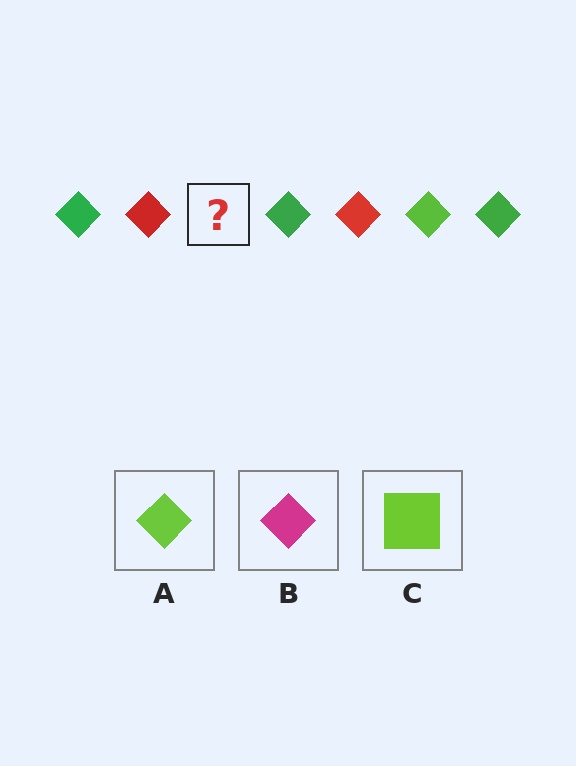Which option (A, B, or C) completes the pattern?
A.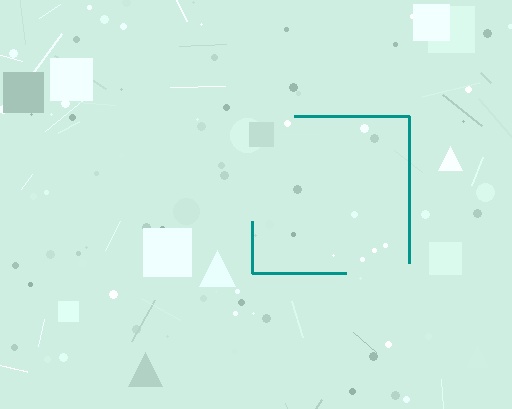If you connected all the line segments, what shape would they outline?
They would outline a square.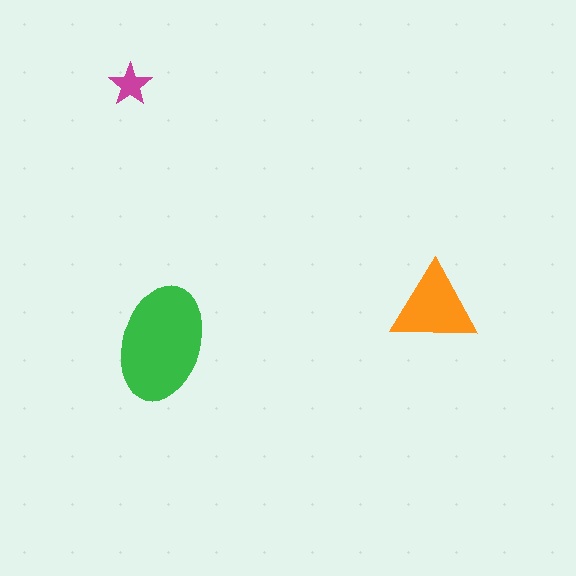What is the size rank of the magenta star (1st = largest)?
3rd.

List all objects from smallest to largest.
The magenta star, the orange triangle, the green ellipse.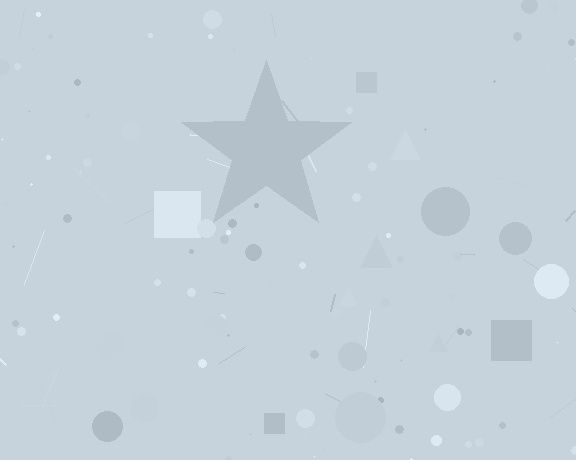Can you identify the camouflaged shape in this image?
The camouflaged shape is a star.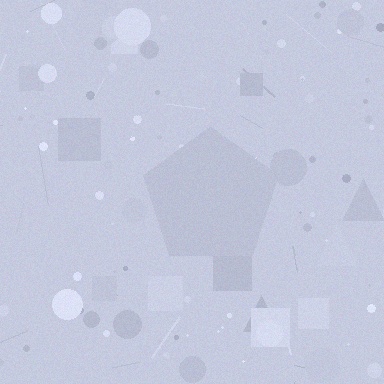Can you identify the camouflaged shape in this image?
The camouflaged shape is a pentagon.